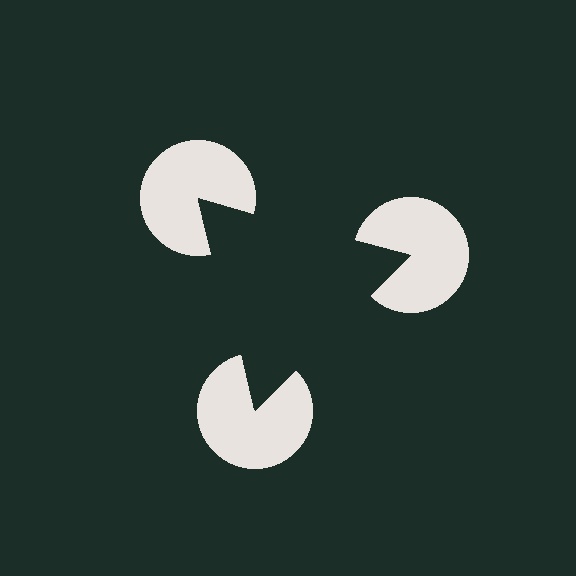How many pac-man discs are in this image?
There are 3 — one at each vertex of the illusory triangle.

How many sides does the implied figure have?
3 sides.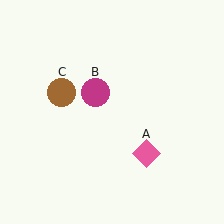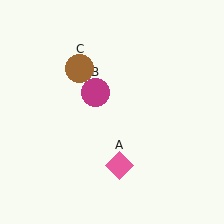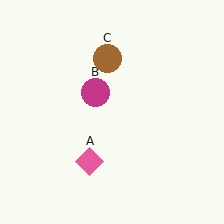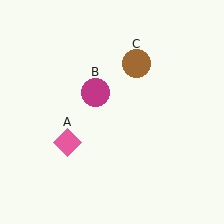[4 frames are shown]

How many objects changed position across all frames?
2 objects changed position: pink diamond (object A), brown circle (object C).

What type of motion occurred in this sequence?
The pink diamond (object A), brown circle (object C) rotated clockwise around the center of the scene.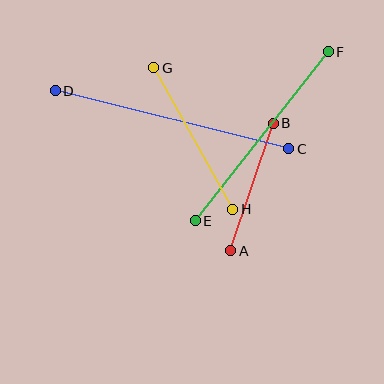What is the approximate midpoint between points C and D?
The midpoint is at approximately (172, 120) pixels.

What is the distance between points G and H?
The distance is approximately 162 pixels.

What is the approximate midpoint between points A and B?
The midpoint is at approximately (252, 187) pixels.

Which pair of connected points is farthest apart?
Points C and D are farthest apart.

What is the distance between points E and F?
The distance is approximately 215 pixels.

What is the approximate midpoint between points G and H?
The midpoint is at approximately (193, 138) pixels.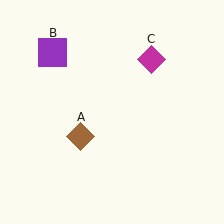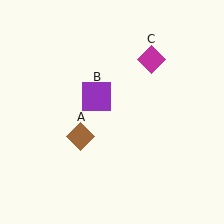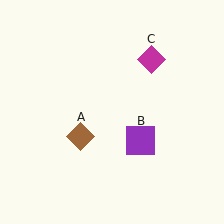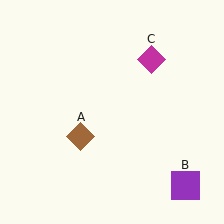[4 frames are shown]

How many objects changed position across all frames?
1 object changed position: purple square (object B).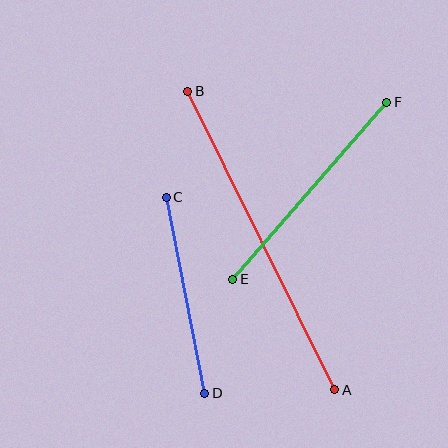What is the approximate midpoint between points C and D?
The midpoint is at approximately (185, 295) pixels.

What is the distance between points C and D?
The distance is approximately 200 pixels.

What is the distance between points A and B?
The distance is approximately 333 pixels.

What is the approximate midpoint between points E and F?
The midpoint is at approximately (310, 191) pixels.